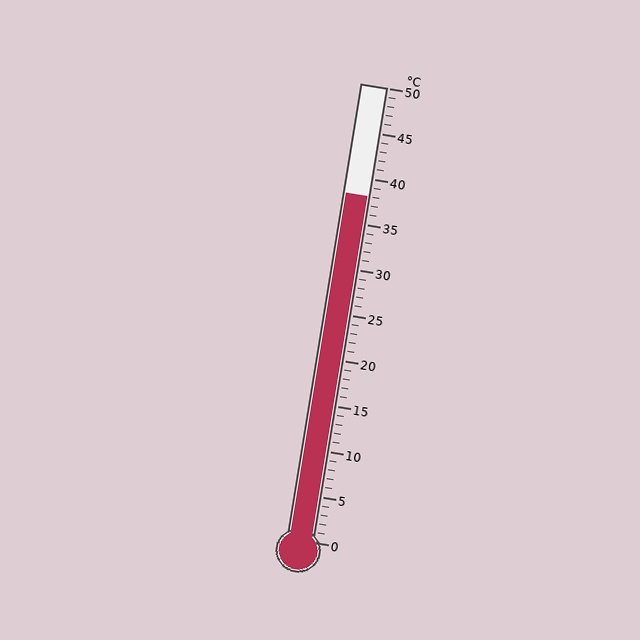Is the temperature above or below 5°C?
The temperature is above 5°C.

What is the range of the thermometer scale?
The thermometer scale ranges from 0°C to 50°C.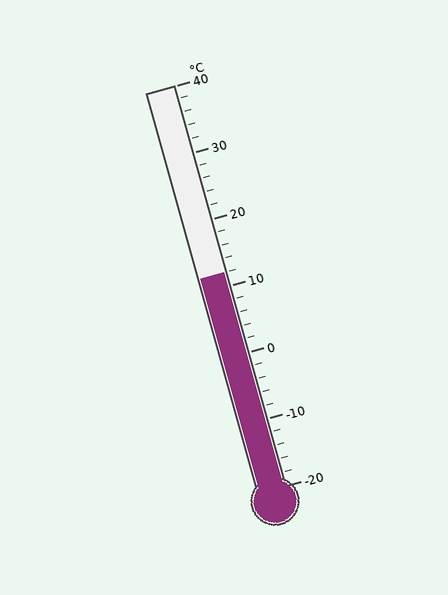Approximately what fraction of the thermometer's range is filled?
The thermometer is filled to approximately 55% of its range.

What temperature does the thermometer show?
The thermometer shows approximately 12°C.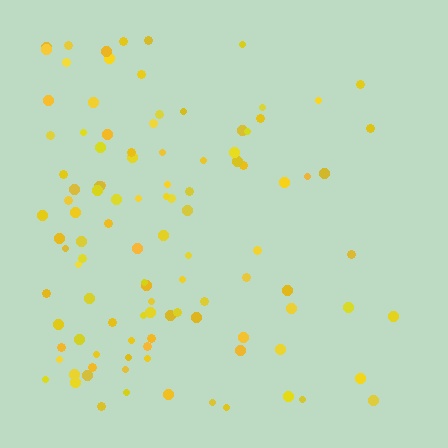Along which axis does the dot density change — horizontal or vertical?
Horizontal.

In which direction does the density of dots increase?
From right to left, with the left side densest.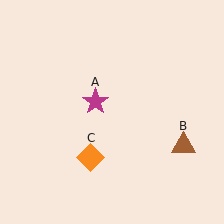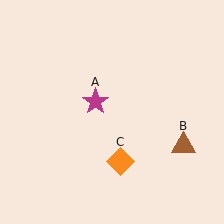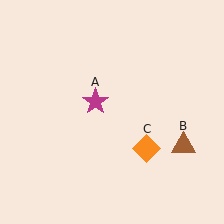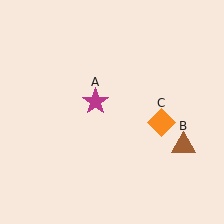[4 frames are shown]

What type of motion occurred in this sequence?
The orange diamond (object C) rotated counterclockwise around the center of the scene.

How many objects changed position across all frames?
1 object changed position: orange diamond (object C).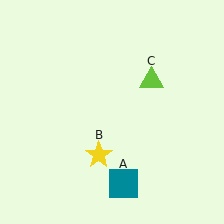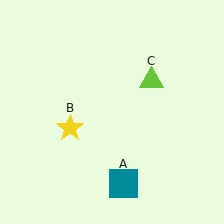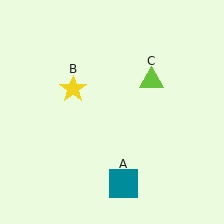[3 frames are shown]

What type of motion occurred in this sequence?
The yellow star (object B) rotated clockwise around the center of the scene.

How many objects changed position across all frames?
1 object changed position: yellow star (object B).